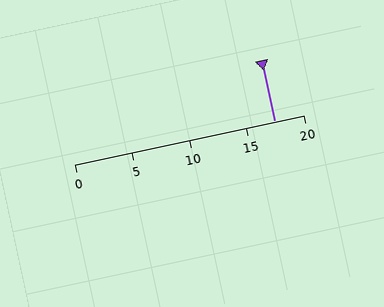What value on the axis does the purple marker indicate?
The marker indicates approximately 17.5.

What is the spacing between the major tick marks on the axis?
The major ticks are spaced 5 apart.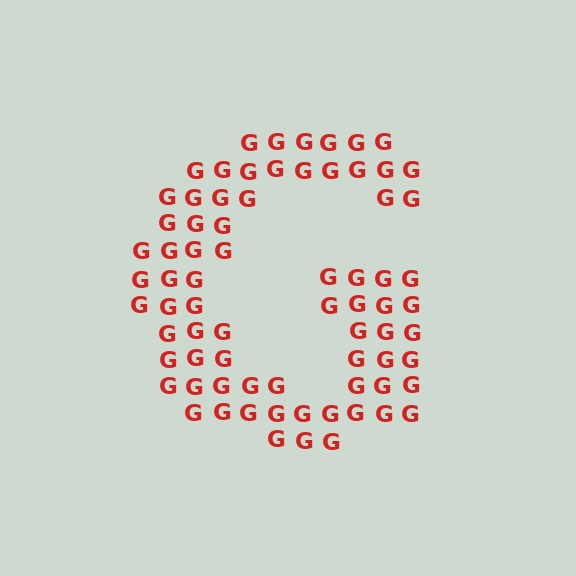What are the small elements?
The small elements are letter G's.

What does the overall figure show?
The overall figure shows the letter G.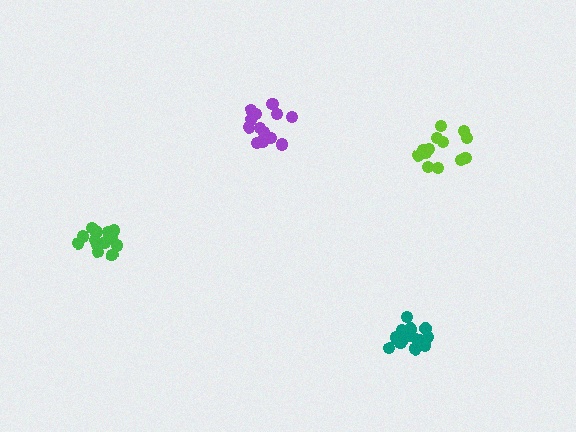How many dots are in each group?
Group 1: 14 dots, Group 2: 13 dots, Group 3: 17 dots, Group 4: 14 dots (58 total).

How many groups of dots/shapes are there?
There are 4 groups.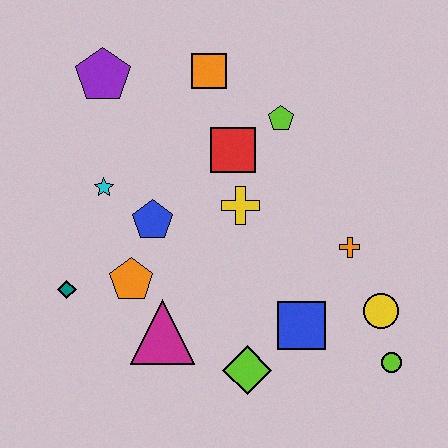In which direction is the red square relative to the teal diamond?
The red square is to the right of the teal diamond.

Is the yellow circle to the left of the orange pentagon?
No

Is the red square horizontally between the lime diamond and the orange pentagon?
Yes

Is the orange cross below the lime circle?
No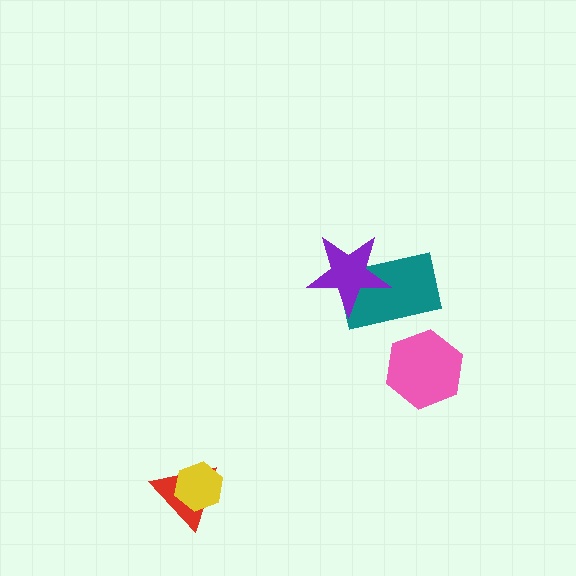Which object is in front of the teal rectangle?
The purple star is in front of the teal rectangle.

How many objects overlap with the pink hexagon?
0 objects overlap with the pink hexagon.